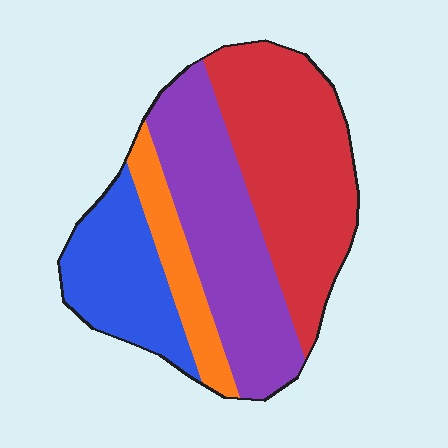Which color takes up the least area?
Orange, at roughly 10%.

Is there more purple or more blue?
Purple.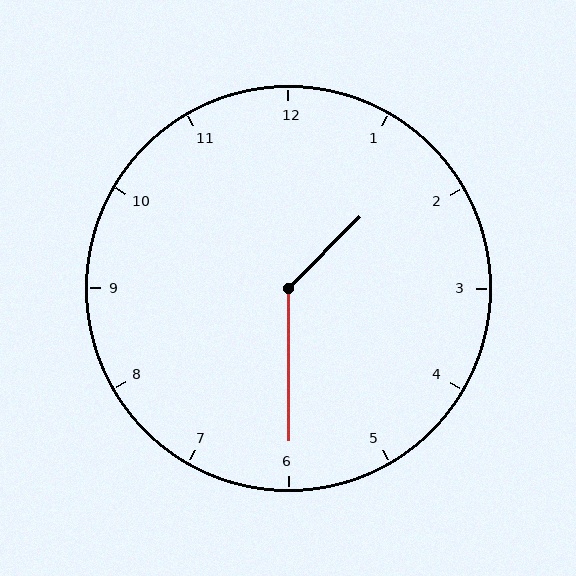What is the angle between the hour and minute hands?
Approximately 135 degrees.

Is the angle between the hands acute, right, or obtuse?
It is obtuse.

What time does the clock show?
1:30.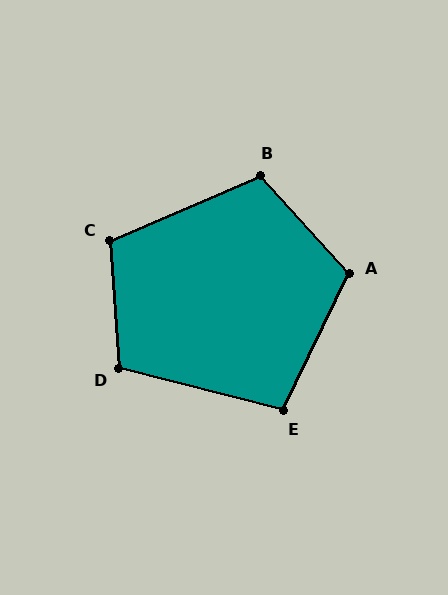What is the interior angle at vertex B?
Approximately 109 degrees (obtuse).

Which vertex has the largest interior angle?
A, at approximately 112 degrees.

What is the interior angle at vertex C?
Approximately 110 degrees (obtuse).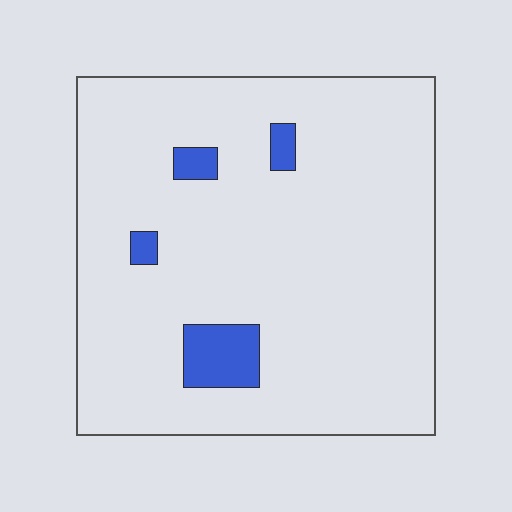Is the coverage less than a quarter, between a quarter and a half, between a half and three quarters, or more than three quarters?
Less than a quarter.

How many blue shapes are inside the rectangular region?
4.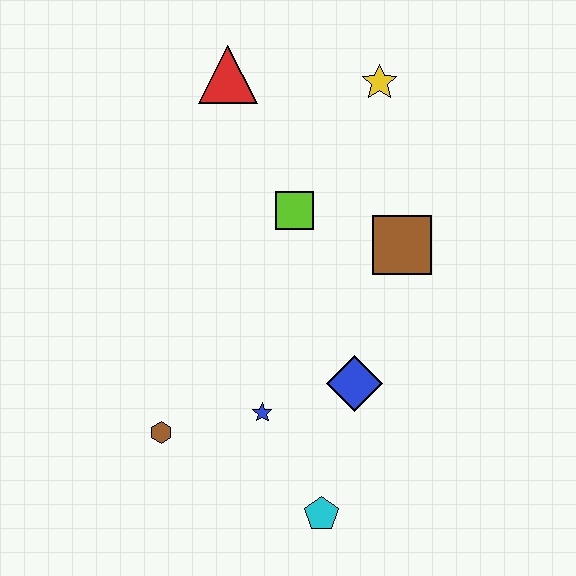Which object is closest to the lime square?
The brown square is closest to the lime square.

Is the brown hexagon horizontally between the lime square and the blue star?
No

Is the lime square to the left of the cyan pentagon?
Yes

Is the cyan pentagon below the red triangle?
Yes